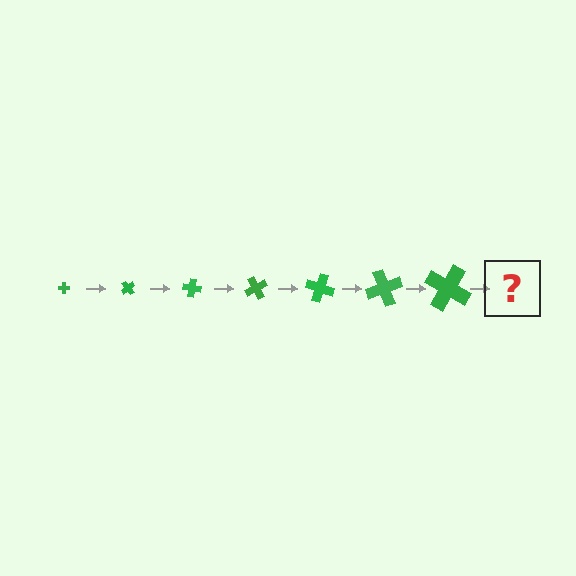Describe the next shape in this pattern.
It should be a cross, larger than the previous one and rotated 350 degrees from the start.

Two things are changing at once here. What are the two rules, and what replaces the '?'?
The two rules are that the cross grows larger each step and it rotates 50 degrees each step. The '?' should be a cross, larger than the previous one and rotated 350 degrees from the start.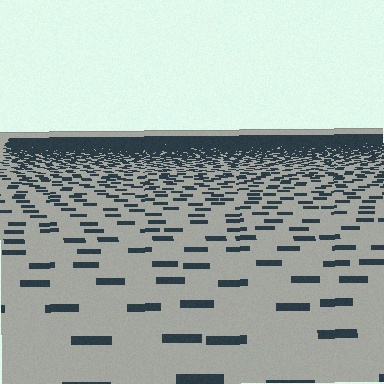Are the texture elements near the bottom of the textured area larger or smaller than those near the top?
Larger. Near the bottom, elements are closer to the viewer and appear at a bigger on-screen size.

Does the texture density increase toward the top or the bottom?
Density increases toward the top.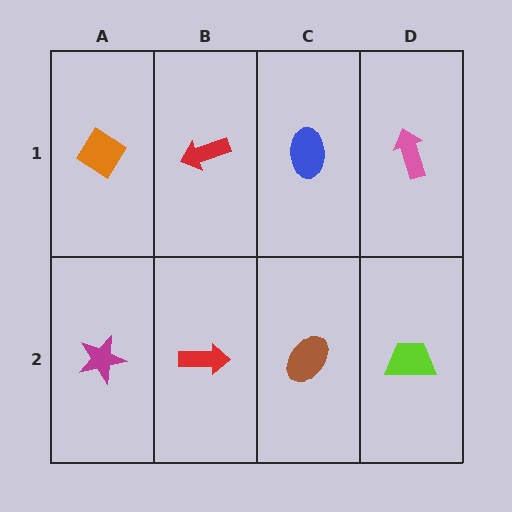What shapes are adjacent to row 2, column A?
An orange diamond (row 1, column A), a red arrow (row 2, column B).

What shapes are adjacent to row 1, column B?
A red arrow (row 2, column B), an orange diamond (row 1, column A), a blue ellipse (row 1, column C).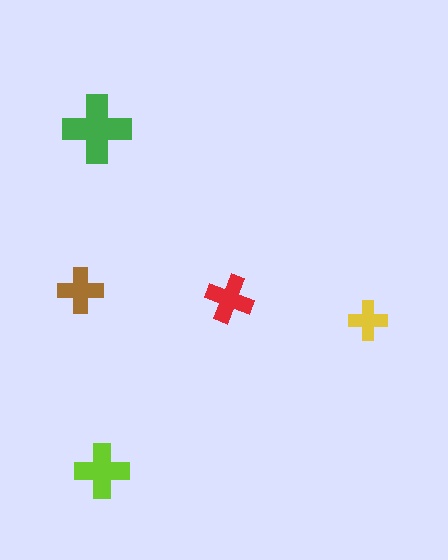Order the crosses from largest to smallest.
the green one, the lime one, the red one, the brown one, the yellow one.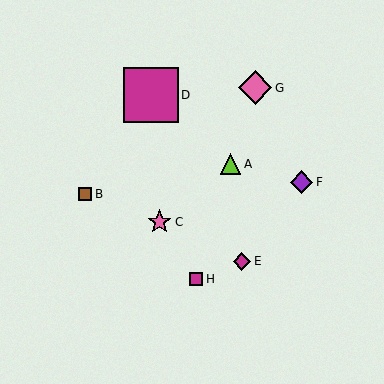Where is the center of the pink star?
The center of the pink star is at (159, 222).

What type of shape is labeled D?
Shape D is a magenta square.